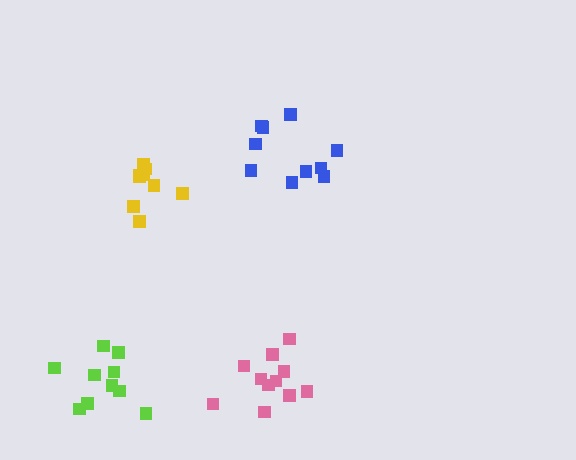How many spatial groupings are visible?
There are 4 spatial groupings.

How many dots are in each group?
Group 1: 9 dots, Group 2: 11 dots, Group 3: 10 dots, Group 4: 10 dots (40 total).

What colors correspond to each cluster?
The clusters are colored: yellow, pink, blue, lime.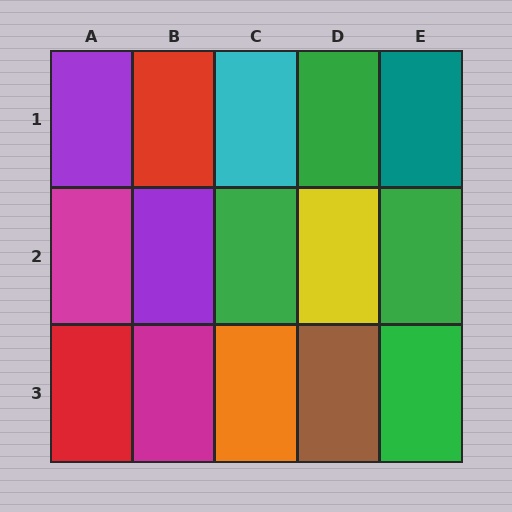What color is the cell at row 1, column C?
Cyan.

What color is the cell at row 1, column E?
Teal.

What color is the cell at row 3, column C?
Orange.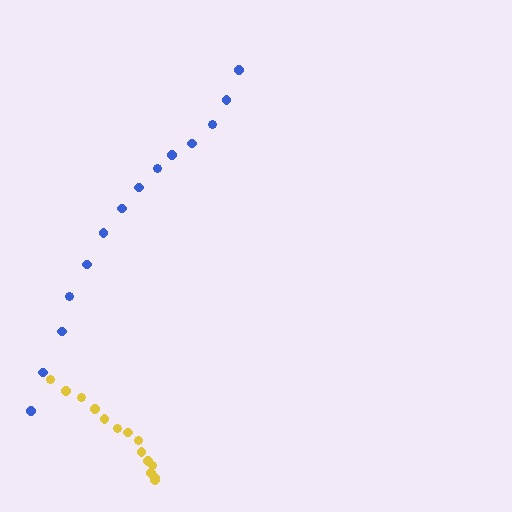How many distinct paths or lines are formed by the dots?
There are 2 distinct paths.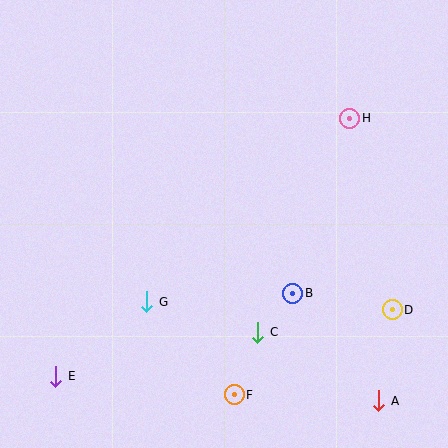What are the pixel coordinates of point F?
Point F is at (234, 395).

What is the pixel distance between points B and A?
The distance between B and A is 138 pixels.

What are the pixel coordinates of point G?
Point G is at (147, 302).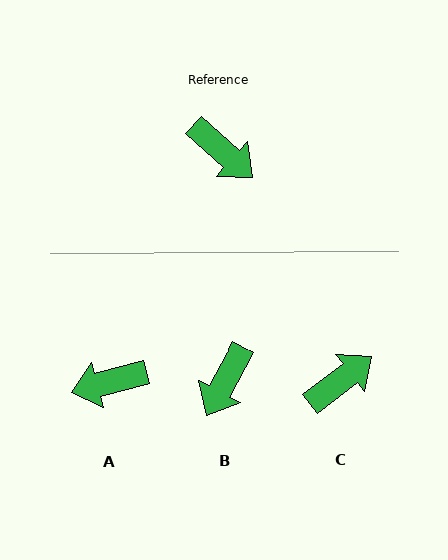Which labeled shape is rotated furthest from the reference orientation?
A, about 124 degrees away.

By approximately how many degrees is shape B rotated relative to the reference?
Approximately 77 degrees clockwise.